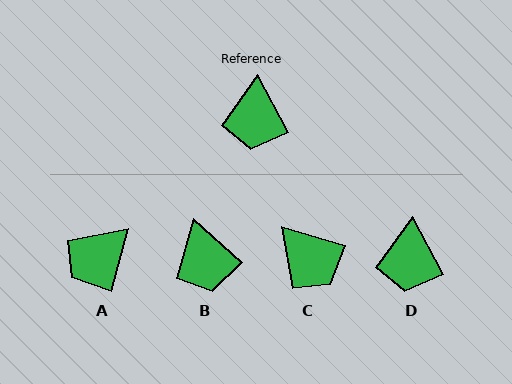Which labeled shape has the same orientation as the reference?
D.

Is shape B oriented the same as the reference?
No, it is off by about 20 degrees.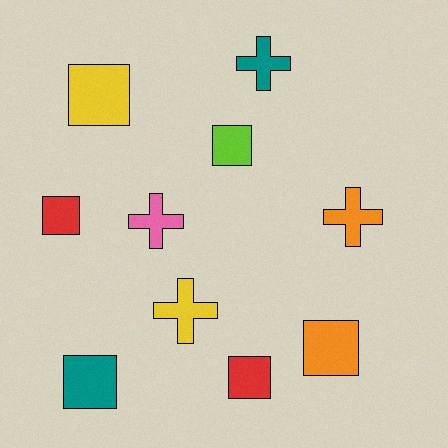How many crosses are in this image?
There are 4 crosses.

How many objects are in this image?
There are 10 objects.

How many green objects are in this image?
There are no green objects.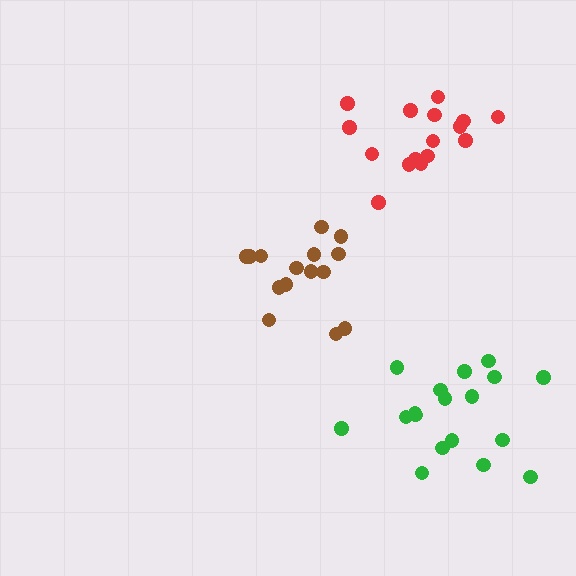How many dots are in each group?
Group 1: 15 dots, Group 2: 18 dots, Group 3: 16 dots (49 total).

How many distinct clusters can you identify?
There are 3 distinct clusters.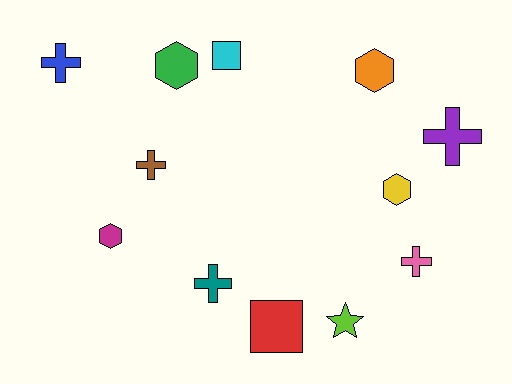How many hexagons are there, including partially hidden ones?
There are 4 hexagons.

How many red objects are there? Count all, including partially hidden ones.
There is 1 red object.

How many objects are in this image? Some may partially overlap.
There are 12 objects.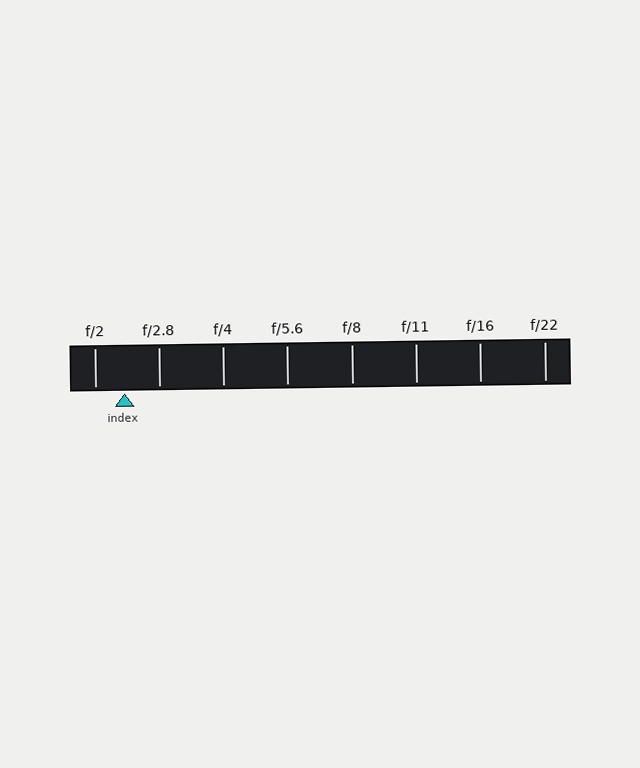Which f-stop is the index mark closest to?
The index mark is closest to f/2.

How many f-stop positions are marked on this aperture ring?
There are 8 f-stop positions marked.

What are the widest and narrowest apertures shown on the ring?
The widest aperture shown is f/2 and the narrowest is f/22.